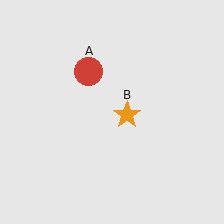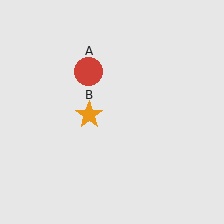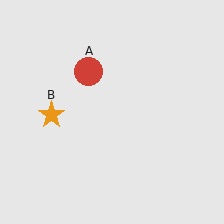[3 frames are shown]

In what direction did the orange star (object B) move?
The orange star (object B) moved left.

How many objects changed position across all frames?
1 object changed position: orange star (object B).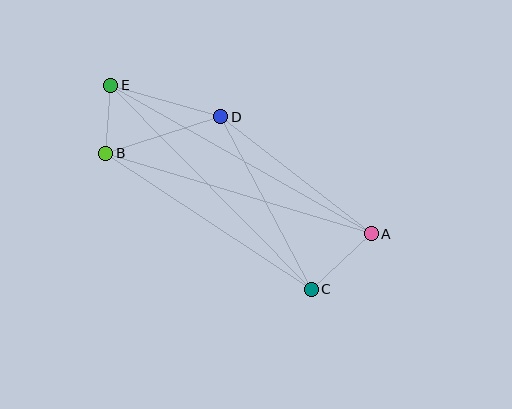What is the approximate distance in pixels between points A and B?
The distance between A and B is approximately 277 pixels.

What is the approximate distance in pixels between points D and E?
The distance between D and E is approximately 115 pixels.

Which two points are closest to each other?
Points B and E are closest to each other.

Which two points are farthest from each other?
Points A and E are farthest from each other.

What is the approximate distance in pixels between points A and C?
The distance between A and C is approximately 81 pixels.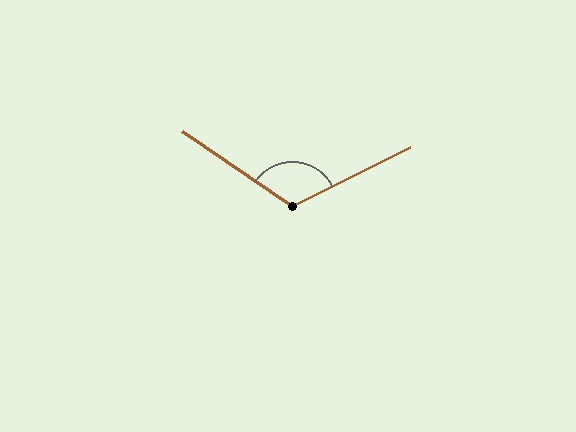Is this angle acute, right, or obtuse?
It is obtuse.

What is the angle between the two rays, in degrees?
Approximately 120 degrees.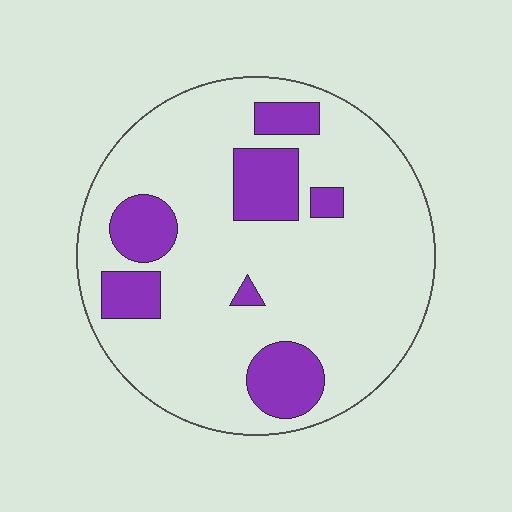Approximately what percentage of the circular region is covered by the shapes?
Approximately 20%.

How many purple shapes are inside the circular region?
7.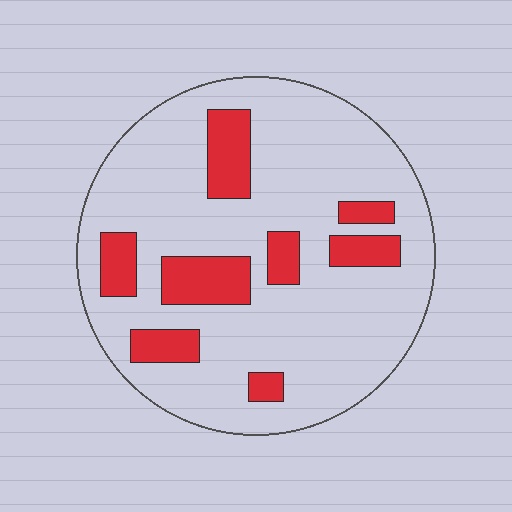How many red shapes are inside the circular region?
8.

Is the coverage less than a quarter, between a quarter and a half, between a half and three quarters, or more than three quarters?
Less than a quarter.